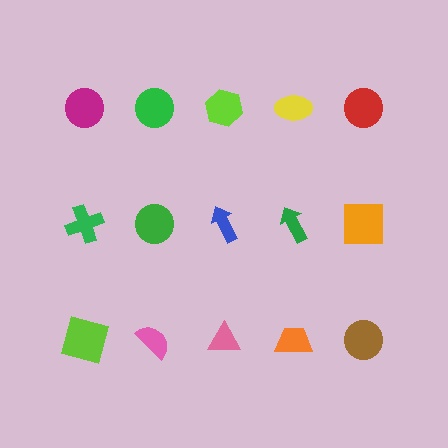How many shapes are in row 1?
5 shapes.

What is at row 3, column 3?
A pink triangle.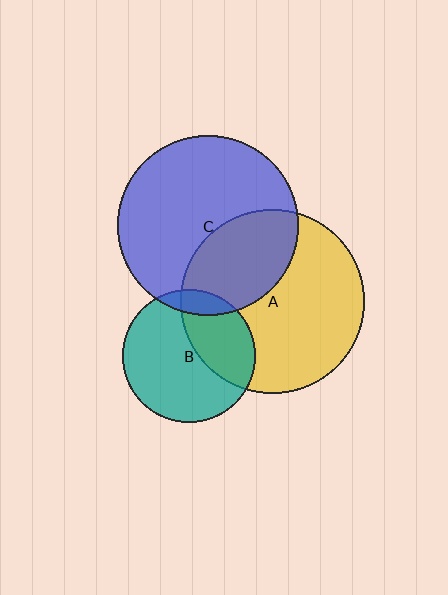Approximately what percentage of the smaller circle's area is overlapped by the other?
Approximately 35%.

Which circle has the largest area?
Circle A (yellow).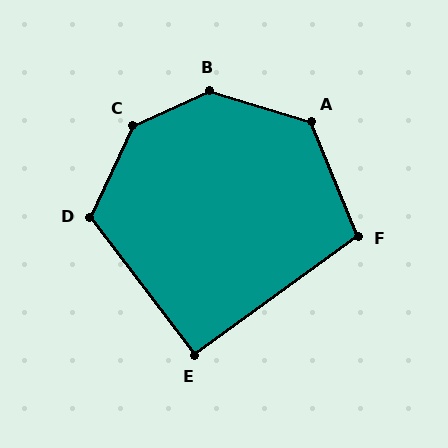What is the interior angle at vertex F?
Approximately 104 degrees (obtuse).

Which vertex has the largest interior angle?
C, at approximately 139 degrees.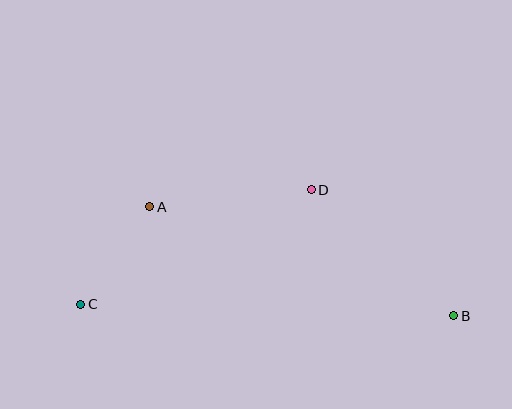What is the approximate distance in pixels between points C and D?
The distance between C and D is approximately 257 pixels.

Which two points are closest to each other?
Points A and C are closest to each other.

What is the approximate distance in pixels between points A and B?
The distance between A and B is approximately 323 pixels.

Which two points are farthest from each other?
Points B and C are farthest from each other.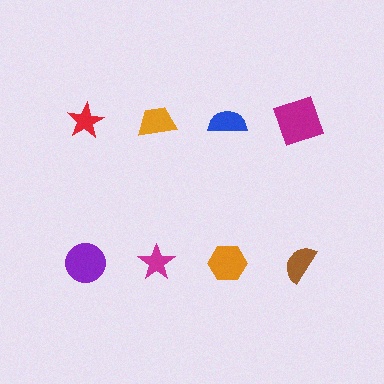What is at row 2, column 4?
A brown semicircle.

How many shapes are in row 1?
4 shapes.